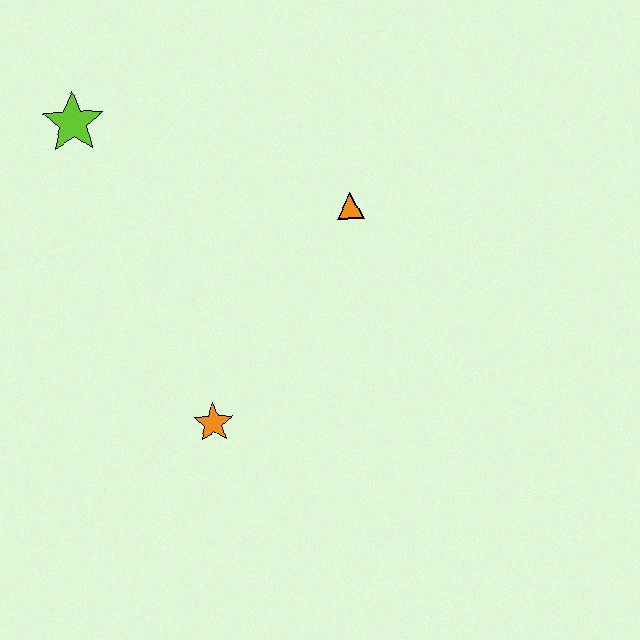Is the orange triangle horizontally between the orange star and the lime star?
No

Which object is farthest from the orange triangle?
The lime star is farthest from the orange triangle.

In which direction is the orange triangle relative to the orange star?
The orange triangle is above the orange star.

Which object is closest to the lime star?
The orange triangle is closest to the lime star.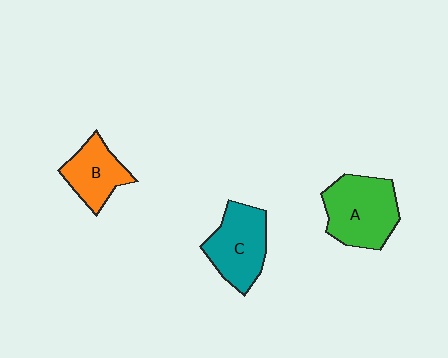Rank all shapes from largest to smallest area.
From largest to smallest: A (green), C (teal), B (orange).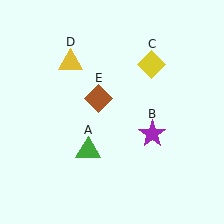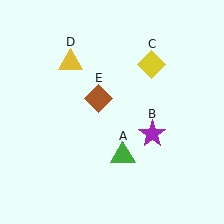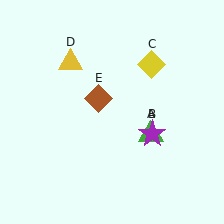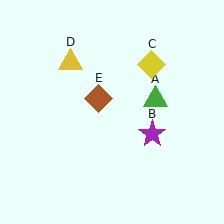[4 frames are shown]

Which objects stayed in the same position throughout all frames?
Purple star (object B) and yellow diamond (object C) and yellow triangle (object D) and brown diamond (object E) remained stationary.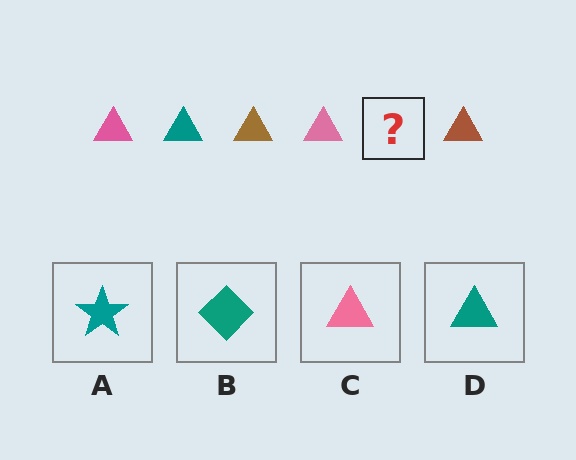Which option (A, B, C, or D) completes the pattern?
D.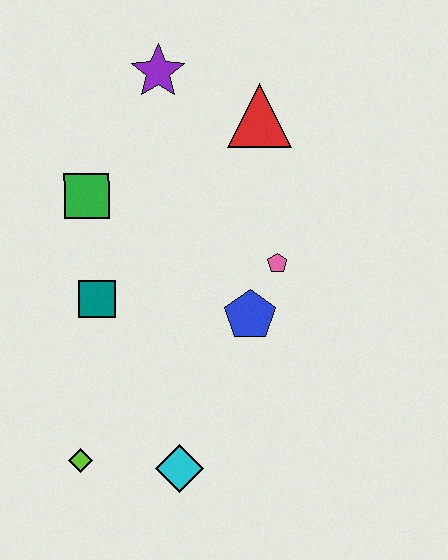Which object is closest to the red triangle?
The purple star is closest to the red triangle.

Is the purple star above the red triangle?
Yes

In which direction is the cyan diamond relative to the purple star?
The cyan diamond is below the purple star.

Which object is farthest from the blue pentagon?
The purple star is farthest from the blue pentagon.